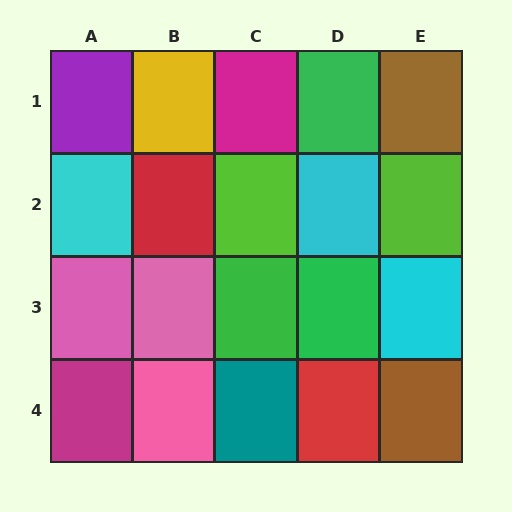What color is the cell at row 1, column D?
Green.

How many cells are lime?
2 cells are lime.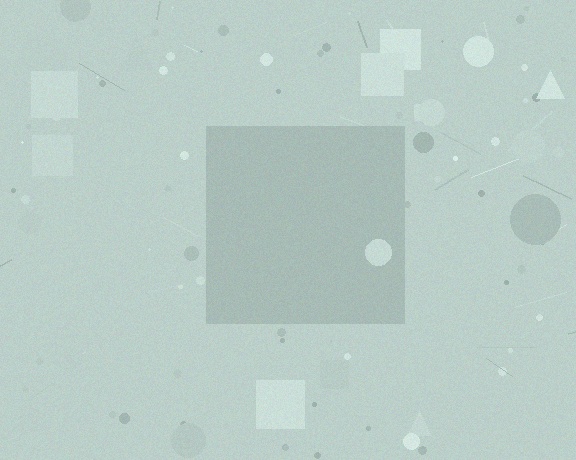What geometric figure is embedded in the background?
A square is embedded in the background.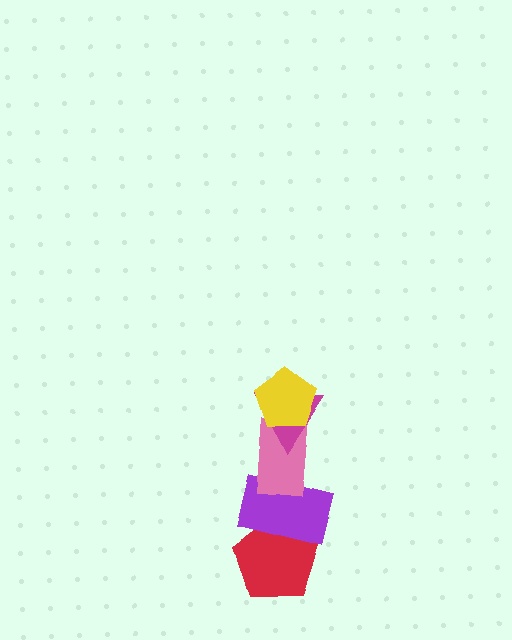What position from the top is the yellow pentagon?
The yellow pentagon is 1st from the top.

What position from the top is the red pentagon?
The red pentagon is 5th from the top.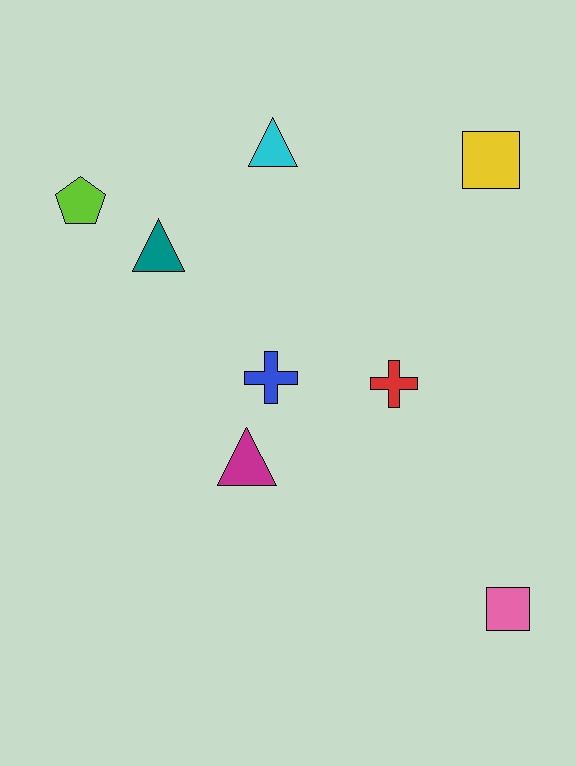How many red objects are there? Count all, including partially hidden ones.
There is 1 red object.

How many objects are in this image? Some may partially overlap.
There are 8 objects.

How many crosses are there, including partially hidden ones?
There are 2 crosses.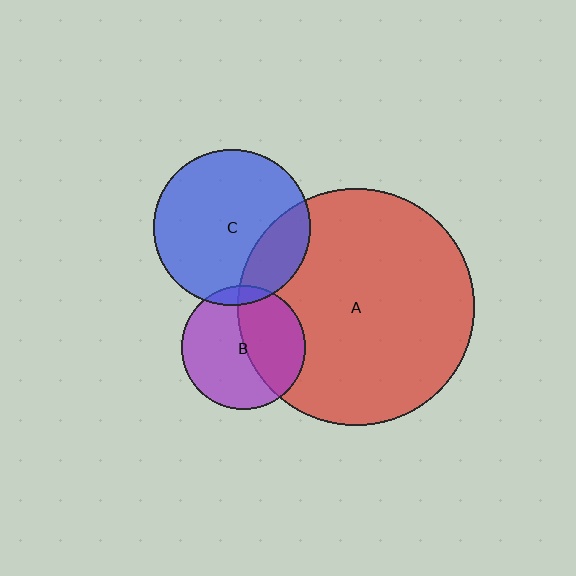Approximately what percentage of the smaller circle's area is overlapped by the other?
Approximately 45%.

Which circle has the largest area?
Circle A (red).